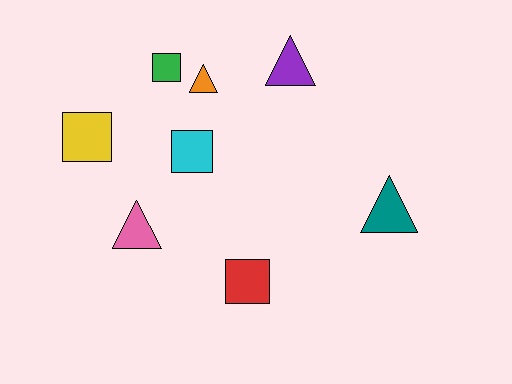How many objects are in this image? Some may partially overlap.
There are 8 objects.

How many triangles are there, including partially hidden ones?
There are 4 triangles.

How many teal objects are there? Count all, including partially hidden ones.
There is 1 teal object.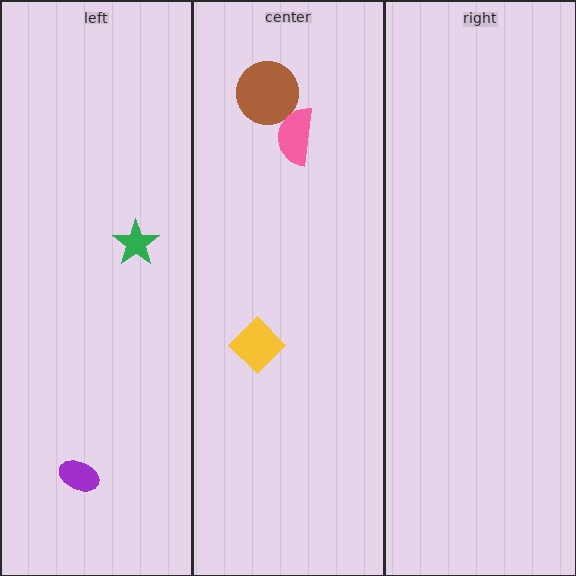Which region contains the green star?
The left region.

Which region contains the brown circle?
The center region.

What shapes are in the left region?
The green star, the purple ellipse.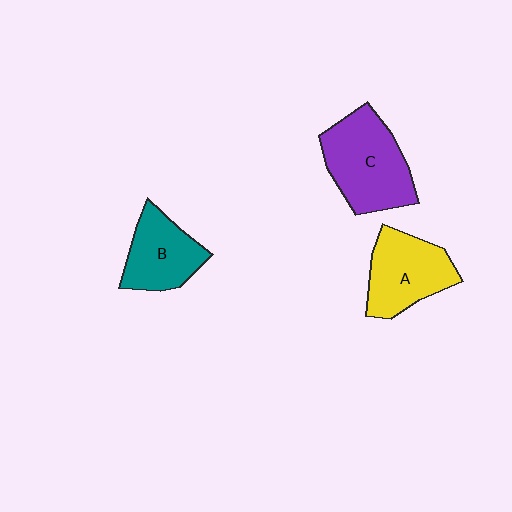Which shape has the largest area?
Shape C (purple).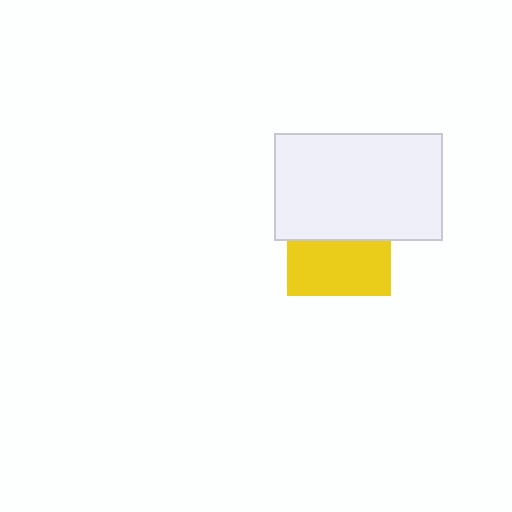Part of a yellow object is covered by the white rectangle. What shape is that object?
It is a square.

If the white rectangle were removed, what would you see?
You would see the complete yellow square.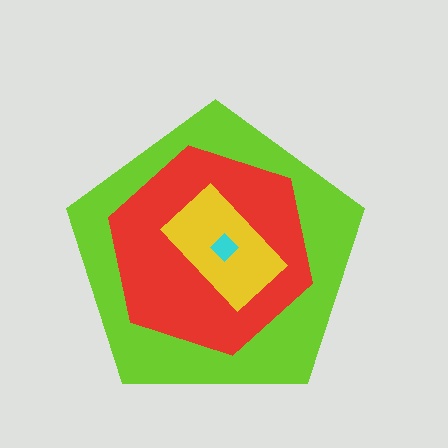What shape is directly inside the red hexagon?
The yellow rectangle.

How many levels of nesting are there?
4.